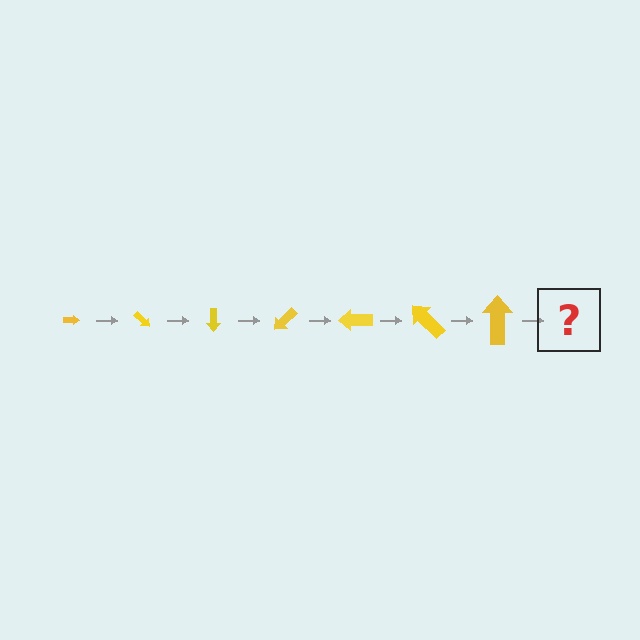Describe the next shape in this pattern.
It should be an arrow, larger than the previous one and rotated 315 degrees from the start.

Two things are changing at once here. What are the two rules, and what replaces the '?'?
The two rules are that the arrow grows larger each step and it rotates 45 degrees each step. The '?' should be an arrow, larger than the previous one and rotated 315 degrees from the start.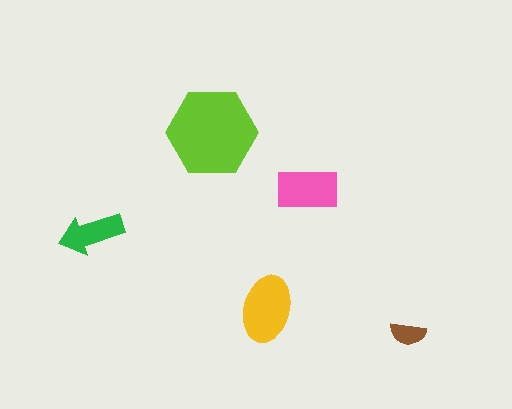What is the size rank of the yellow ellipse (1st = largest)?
2nd.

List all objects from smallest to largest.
The brown semicircle, the green arrow, the pink rectangle, the yellow ellipse, the lime hexagon.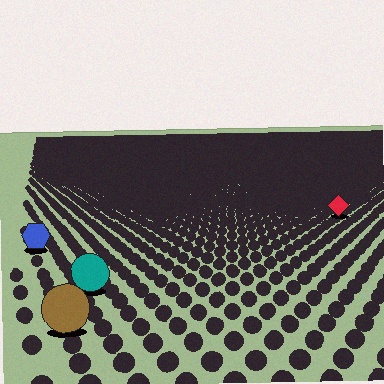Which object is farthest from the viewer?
The red diamond is farthest from the viewer. It appears smaller and the ground texture around it is denser.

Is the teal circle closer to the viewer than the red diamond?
Yes. The teal circle is closer — you can tell from the texture gradient: the ground texture is coarser near it.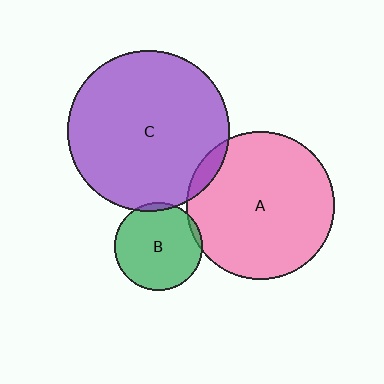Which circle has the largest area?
Circle C (purple).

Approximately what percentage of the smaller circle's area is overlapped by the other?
Approximately 5%.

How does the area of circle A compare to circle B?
Approximately 2.9 times.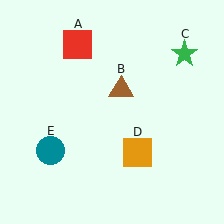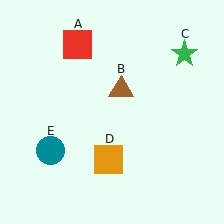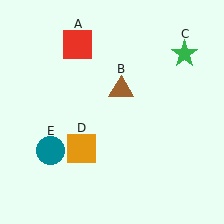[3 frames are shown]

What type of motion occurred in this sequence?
The orange square (object D) rotated clockwise around the center of the scene.